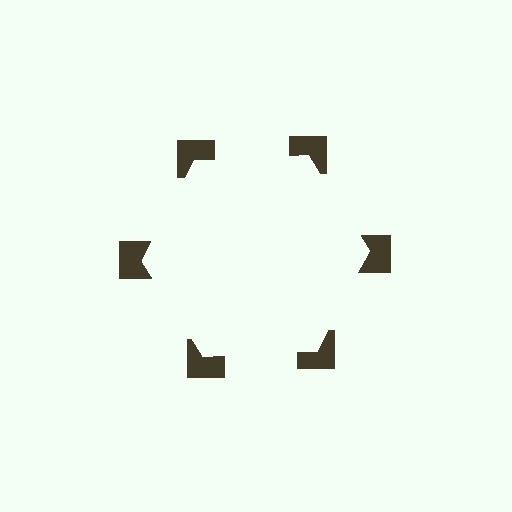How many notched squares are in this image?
There are 6 — one at each vertex of the illusory hexagon.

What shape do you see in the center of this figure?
An illusory hexagon — its edges are inferred from the aligned wedge cuts in the notched squares, not physically drawn.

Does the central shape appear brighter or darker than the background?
It typically appears slightly brighter than the background, even though no actual brightness change is drawn.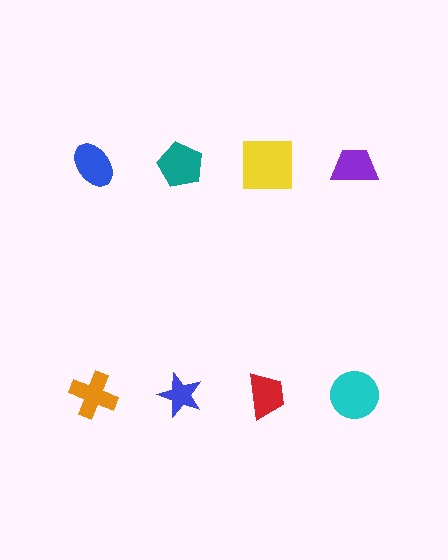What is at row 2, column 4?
A cyan circle.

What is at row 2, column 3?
A red trapezoid.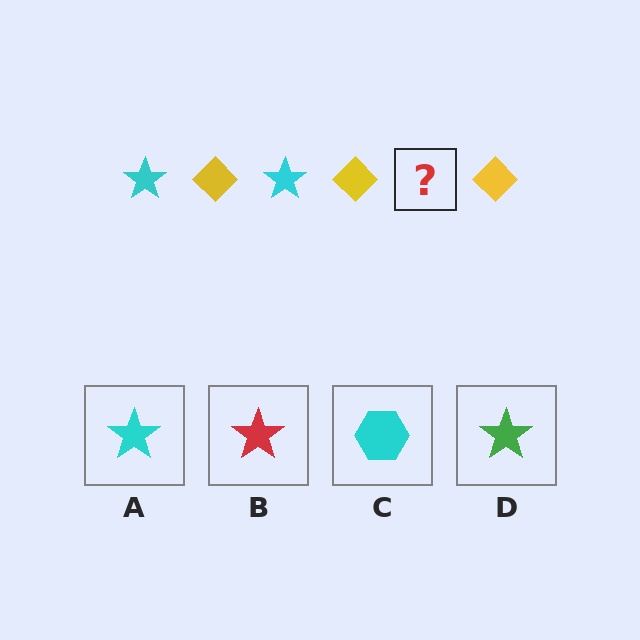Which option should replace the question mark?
Option A.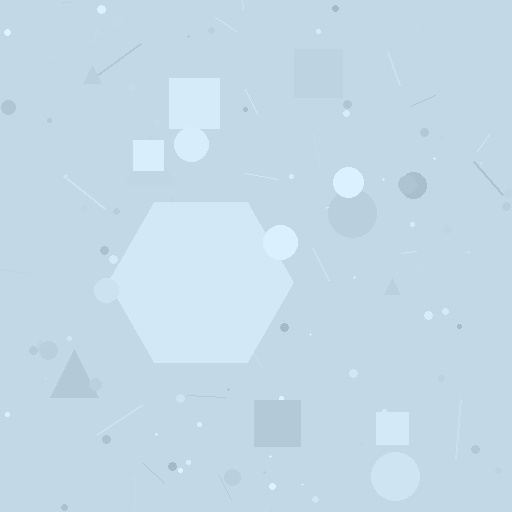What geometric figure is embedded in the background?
A hexagon is embedded in the background.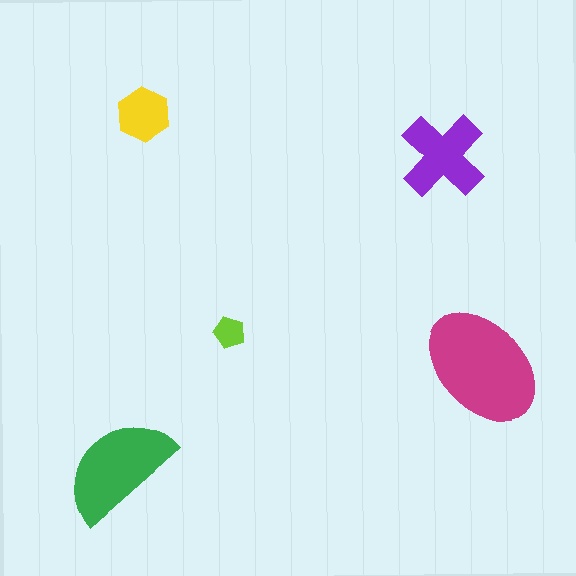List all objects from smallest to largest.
The lime pentagon, the yellow hexagon, the purple cross, the green semicircle, the magenta ellipse.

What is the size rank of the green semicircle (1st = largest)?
2nd.